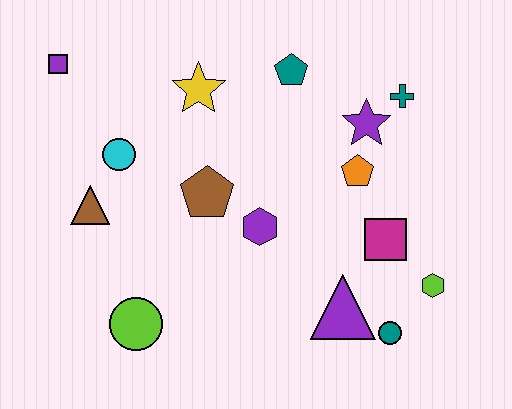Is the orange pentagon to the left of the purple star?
Yes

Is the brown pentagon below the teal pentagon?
Yes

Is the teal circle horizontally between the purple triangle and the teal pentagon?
No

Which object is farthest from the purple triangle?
The purple square is farthest from the purple triangle.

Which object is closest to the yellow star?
The teal pentagon is closest to the yellow star.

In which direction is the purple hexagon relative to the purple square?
The purple hexagon is to the right of the purple square.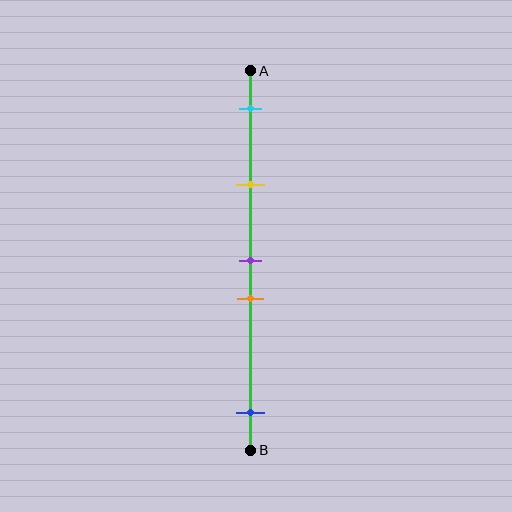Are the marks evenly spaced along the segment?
No, the marks are not evenly spaced.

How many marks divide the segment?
There are 5 marks dividing the segment.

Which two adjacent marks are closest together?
The purple and orange marks are the closest adjacent pair.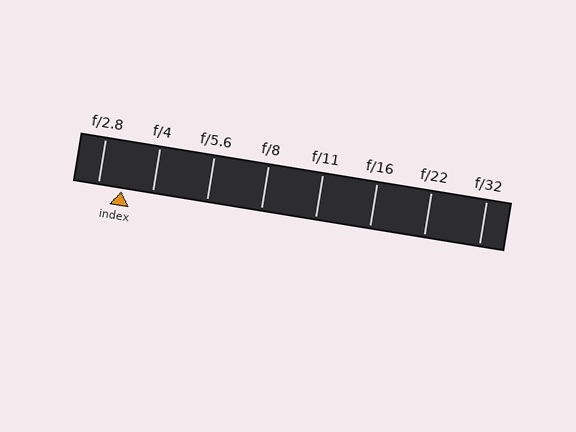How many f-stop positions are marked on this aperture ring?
There are 8 f-stop positions marked.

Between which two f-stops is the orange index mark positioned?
The index mark is between f/2.8 and f/4.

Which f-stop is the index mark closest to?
The index mark is closest to f/2.8.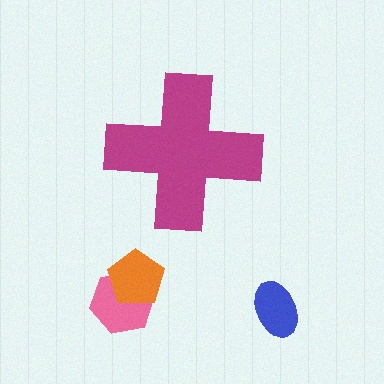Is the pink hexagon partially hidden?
No, the pink hexagon is fully visible.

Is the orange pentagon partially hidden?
No, the orange pentagon is fully visible.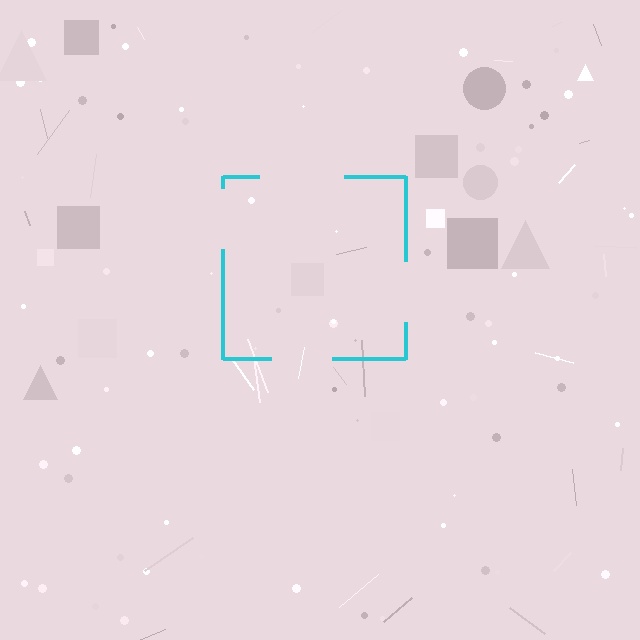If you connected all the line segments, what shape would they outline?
They would outline a square.